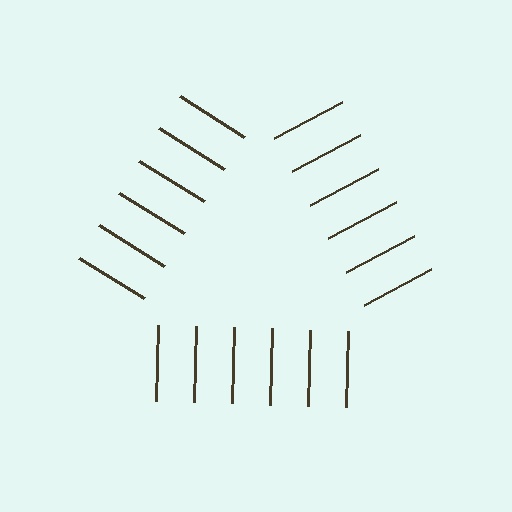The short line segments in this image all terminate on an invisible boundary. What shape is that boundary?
An illusory triangle — the line segments terminate on its edges but no continuous stroke is drawn.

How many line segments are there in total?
18 — 6 along each of the 3 edges.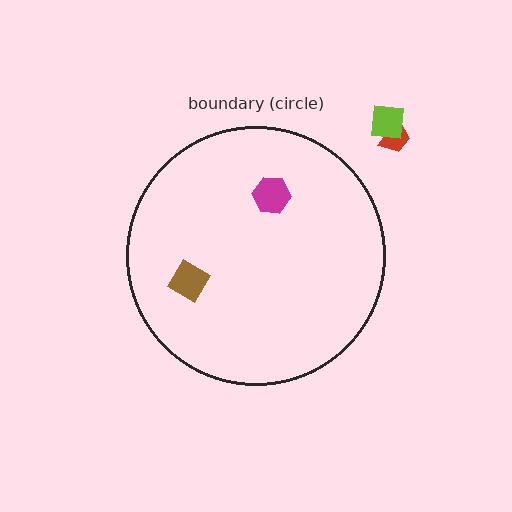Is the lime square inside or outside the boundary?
Outside.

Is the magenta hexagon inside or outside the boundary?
Inside.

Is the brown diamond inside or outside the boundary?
Inside.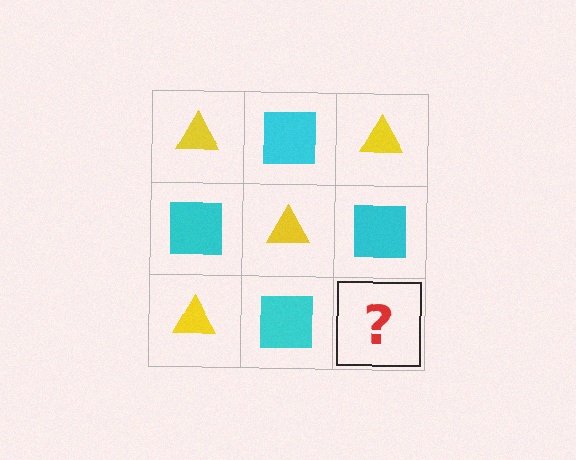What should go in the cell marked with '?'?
The missing cell should contain a yellow triangle.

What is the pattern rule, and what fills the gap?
The rule is that it alternates yellow triangle and cyan square in a checkerboard pattern. The gap should be filled with a yellow triangle.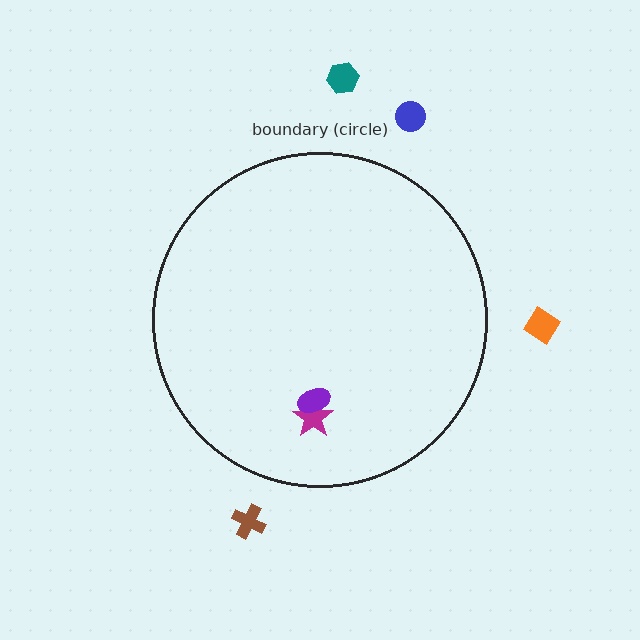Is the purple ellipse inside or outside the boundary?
Inside.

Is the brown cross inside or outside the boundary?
Outside.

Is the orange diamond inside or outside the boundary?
Outside.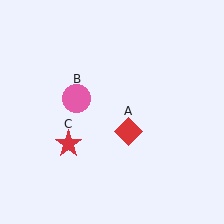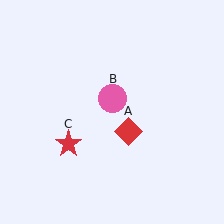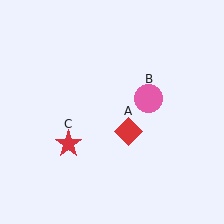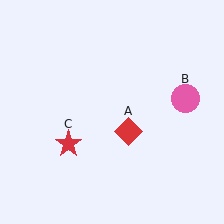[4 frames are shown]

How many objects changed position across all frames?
1 object changed position: pink circle (object B).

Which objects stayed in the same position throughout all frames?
Red diamond (object A) and red star (object C) remained stationary.